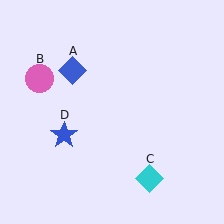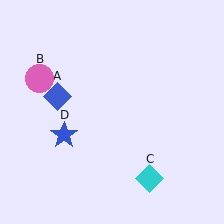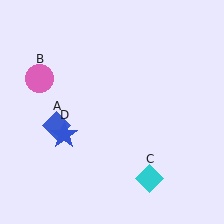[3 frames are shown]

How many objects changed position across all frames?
1 object changed position: blue diamond (object A).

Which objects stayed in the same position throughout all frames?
Pink circle (object B) and cyan diamond (object C) and blue star (object D) remained stationary.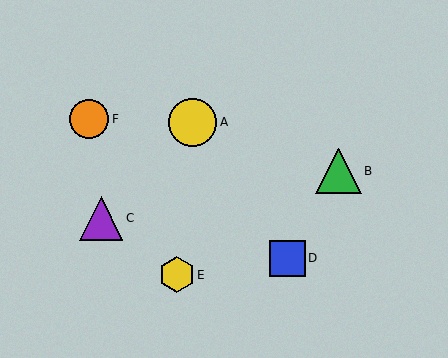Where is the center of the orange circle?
The center of the orange circle is at (89, 119).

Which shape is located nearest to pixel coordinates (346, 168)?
The green triangle (labeled B) at (339, 171) is nearest to that location.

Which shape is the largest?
The yellow circle (labeled A) is the largest.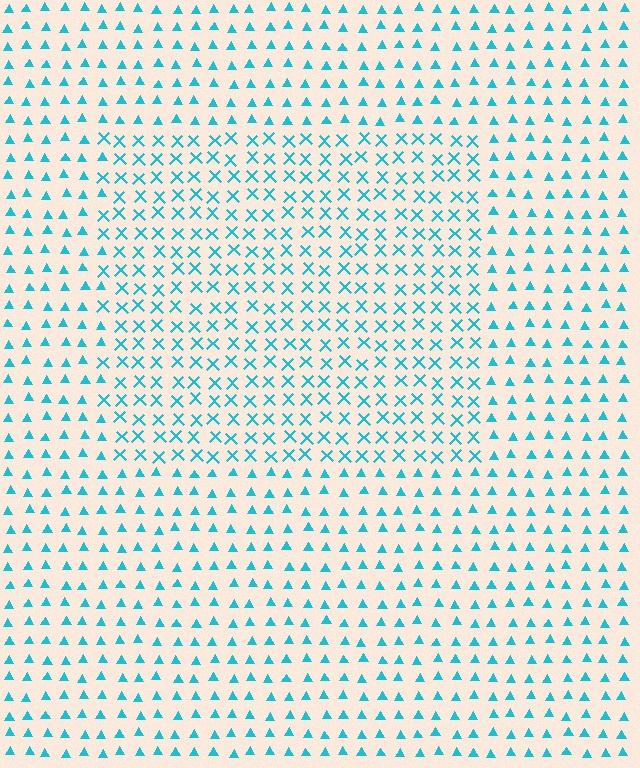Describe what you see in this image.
The image is filled with small cyan elements arranged in a uniform grid. A rectangle-shaped region contains X marks, while the surrounding area contains triangles. The boundary is defined purely by the change in element shape.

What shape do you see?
I see a rectangle.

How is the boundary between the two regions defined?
The boundary is defined by a change in element shape: X marks inside vs. triangles outside. All elements share the same color and spacing.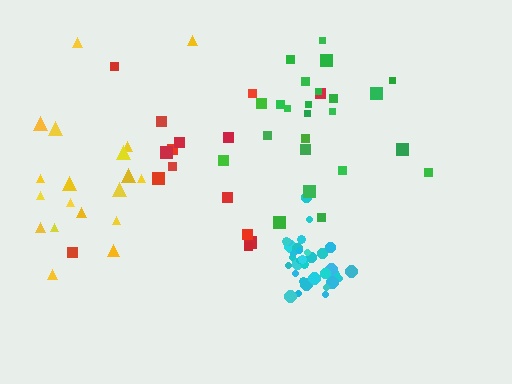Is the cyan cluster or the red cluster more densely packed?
Cyan.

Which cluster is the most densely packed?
Cyan.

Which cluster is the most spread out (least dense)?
Red.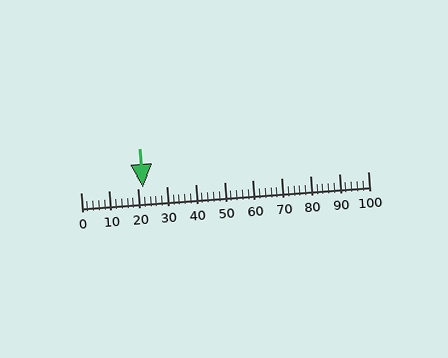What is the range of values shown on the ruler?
The ruler shows values from 0 to 100.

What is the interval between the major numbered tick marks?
The major tick marks are spaced 10 units apart.